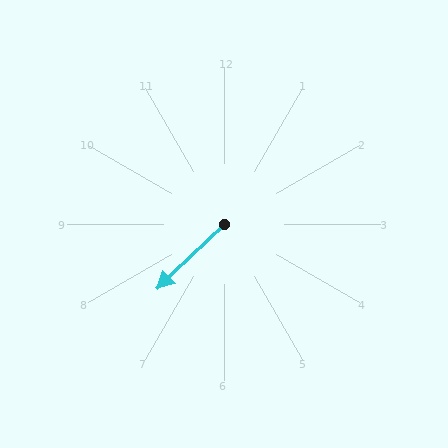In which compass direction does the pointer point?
Southwest.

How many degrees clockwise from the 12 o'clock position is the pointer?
Approximately 226 degrees.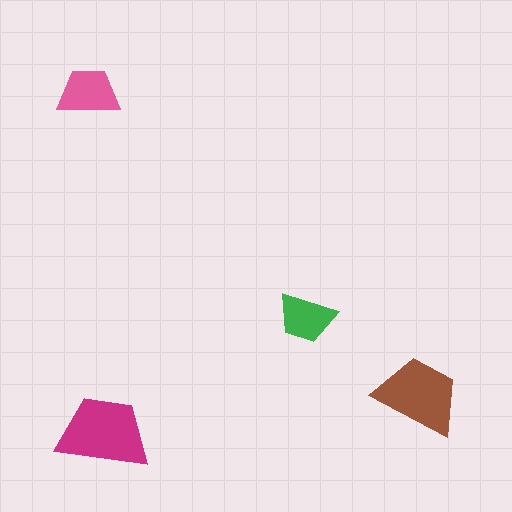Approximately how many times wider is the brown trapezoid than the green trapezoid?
About 1.5 times wider.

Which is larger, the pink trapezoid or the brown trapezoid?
The brown one.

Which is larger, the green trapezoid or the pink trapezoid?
The pink one.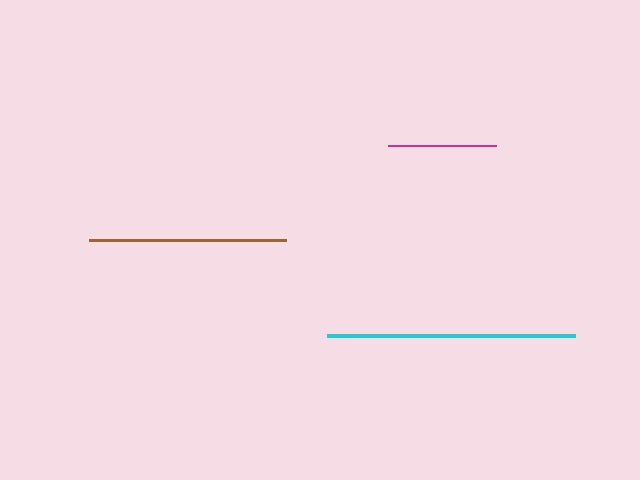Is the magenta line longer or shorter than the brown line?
The brown line is longer than the magenta line.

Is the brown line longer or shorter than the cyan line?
The cyan line is longer than the brown line.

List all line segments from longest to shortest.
From longest to shortest: cyan, brown, magenta.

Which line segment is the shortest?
The magenta line is the shortest at approximately 108 pixels.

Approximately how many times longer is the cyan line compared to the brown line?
The cyan line is approximately 1.3 times the length of the brown line.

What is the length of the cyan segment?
The cyan segment is approximately 248 pixels long.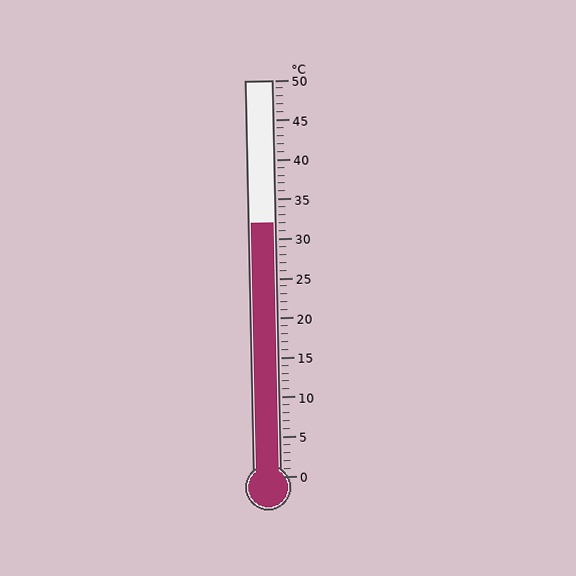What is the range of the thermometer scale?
The thermometer scale ranges from 0°C to 50°C.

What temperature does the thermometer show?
The thermometer shows approximately 32°C.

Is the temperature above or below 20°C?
The temperature is above 20°C.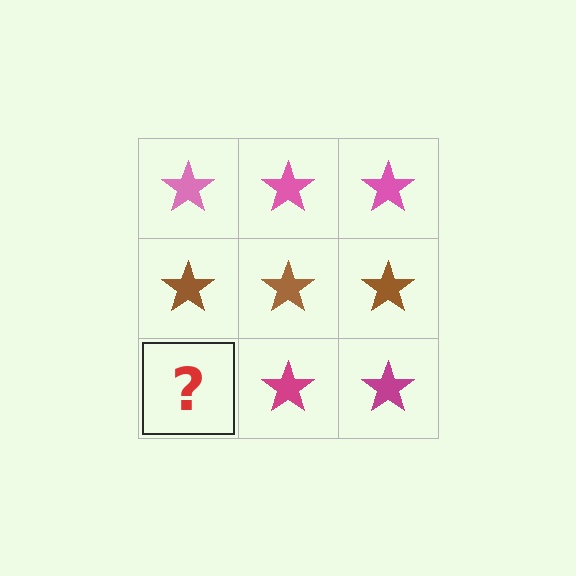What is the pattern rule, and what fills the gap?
The rule is that each row has a consistent color. The gap should be filled with a magenta star.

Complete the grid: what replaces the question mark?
The question mark should be replaced with a magenta star.